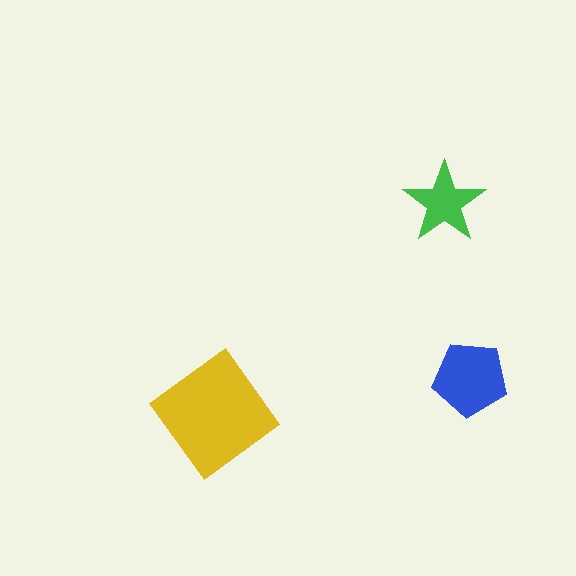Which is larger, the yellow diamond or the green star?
The yellow diamond.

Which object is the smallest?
The green star.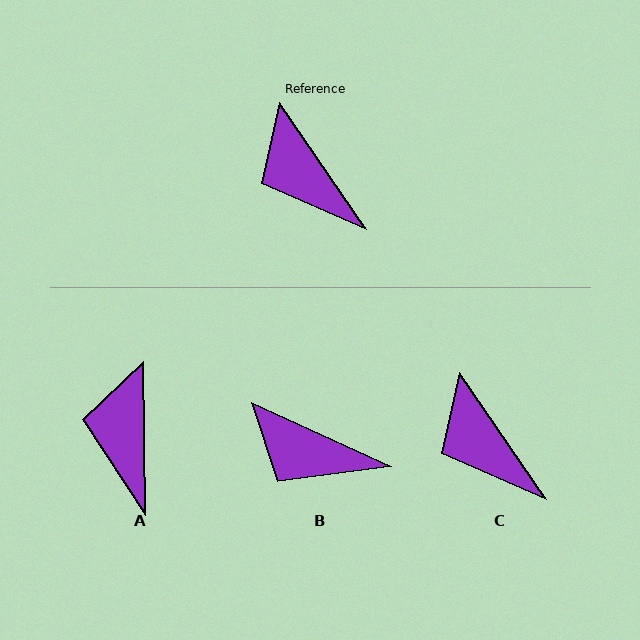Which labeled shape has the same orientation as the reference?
C.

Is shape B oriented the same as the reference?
No, it is off by about 31 degrees.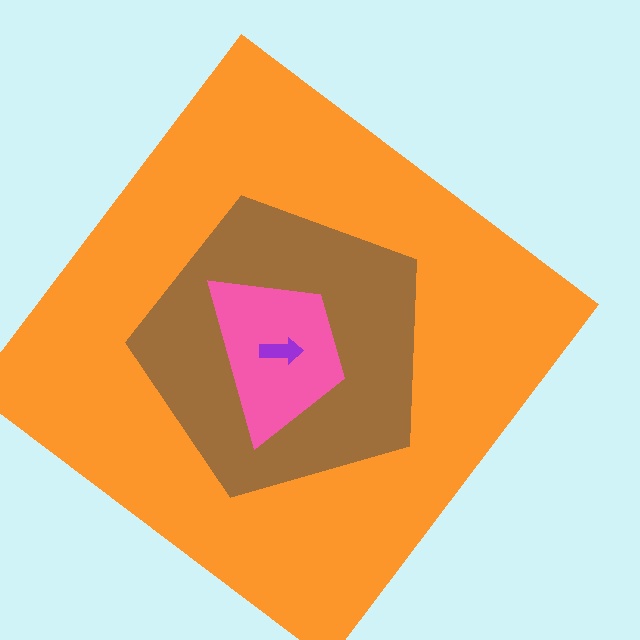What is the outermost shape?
The orange diamond.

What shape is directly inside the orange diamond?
The brown pentagon.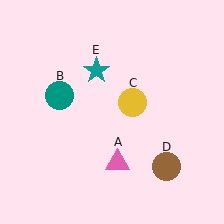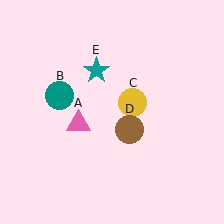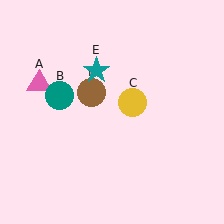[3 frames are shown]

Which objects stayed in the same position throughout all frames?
Teal circle (object B) and yellow circle (object C) and teal star (object E) remained stationary.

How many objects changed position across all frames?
2 objects changed position: pink triangle (object A), brown circle (object D).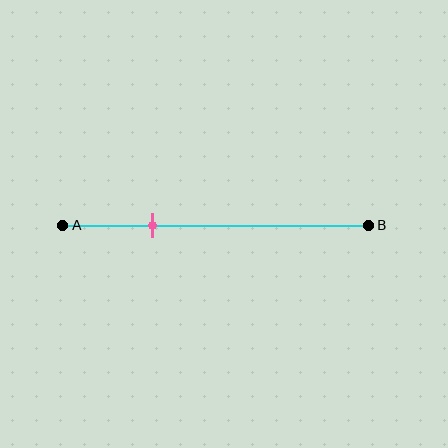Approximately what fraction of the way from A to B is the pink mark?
The pink mark is approximately 30% of the way from A to B.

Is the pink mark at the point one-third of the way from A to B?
No, the mark is at about 30% from A, not at the 33% one-third point.